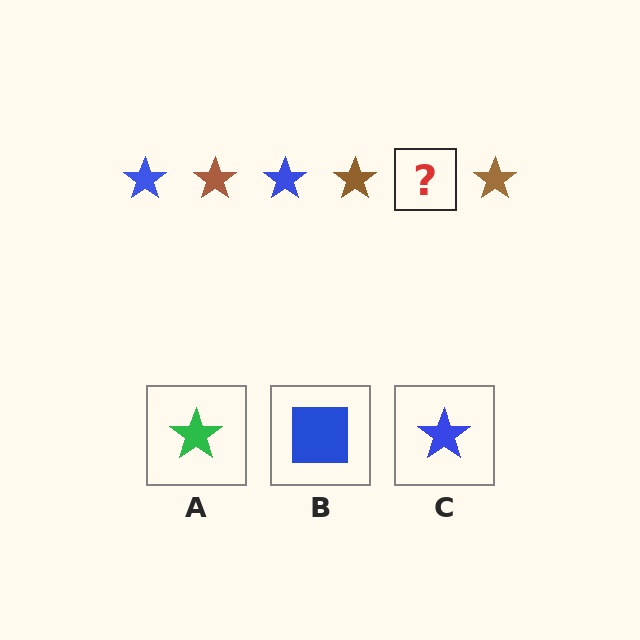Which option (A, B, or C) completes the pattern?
C.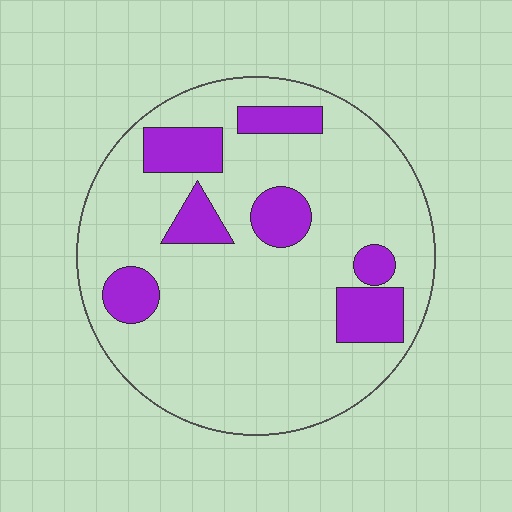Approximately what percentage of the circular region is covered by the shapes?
Approximately 20%.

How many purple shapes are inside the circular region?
7.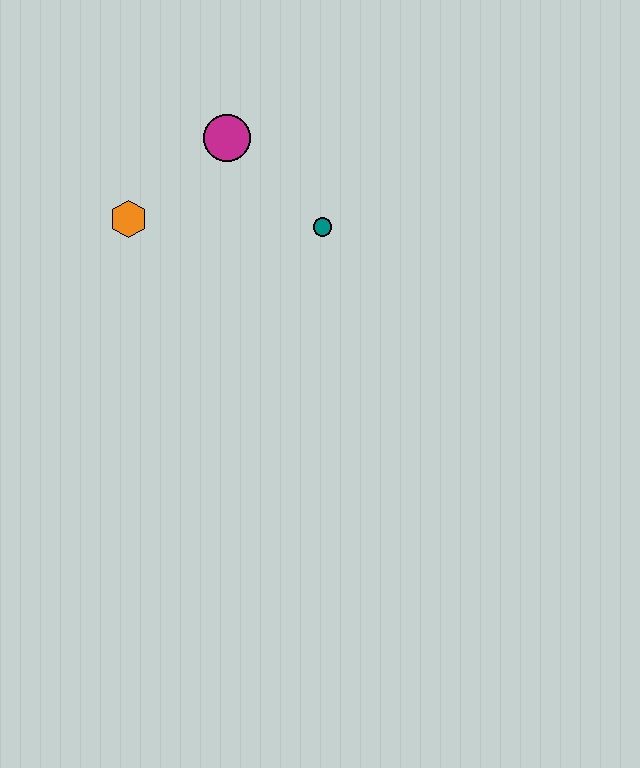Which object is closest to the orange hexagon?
The magenta circle is closest to the orange hexagon.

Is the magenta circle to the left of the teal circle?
Yes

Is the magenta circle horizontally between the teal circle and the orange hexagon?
Yes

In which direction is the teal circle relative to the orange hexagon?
The teal circle is to the right of the orange hexagon.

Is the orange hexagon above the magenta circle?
No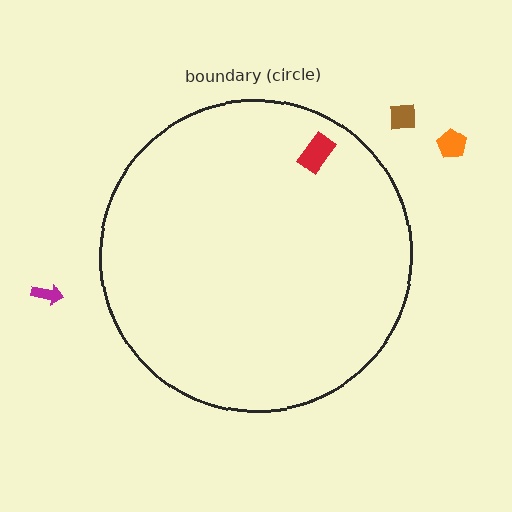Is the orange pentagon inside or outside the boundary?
Outside.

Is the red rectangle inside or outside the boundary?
Inside.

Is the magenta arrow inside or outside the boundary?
Outside.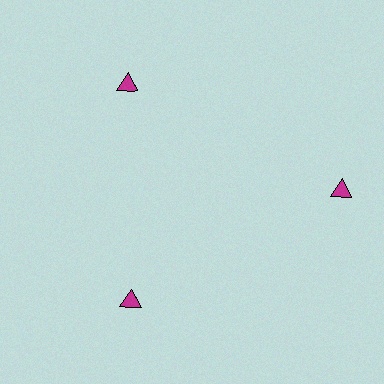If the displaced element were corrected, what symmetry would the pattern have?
It would have 3-fold rotational symmetry — the pattern would map onto itself every 120 degrees.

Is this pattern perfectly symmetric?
No. The 3 magenta triangles are arranged in a ring, but one element near the 3 o'clock position is pushed outward from the center, breaking the 3-fold rotational symmetry.